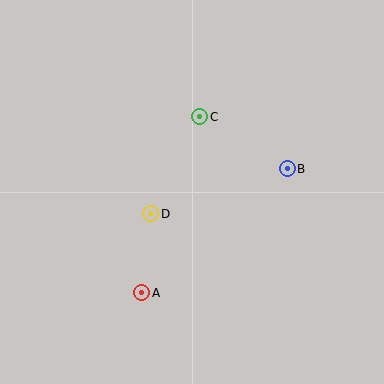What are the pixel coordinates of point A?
Point A is at (142, 293).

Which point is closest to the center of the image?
Point D at (151, 214) is closest to the center.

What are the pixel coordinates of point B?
Point B is at (287, 169).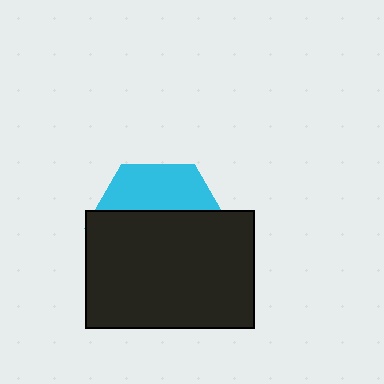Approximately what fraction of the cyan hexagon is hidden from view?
Roughly 68% of the cyan hexagon is hidden behind the black rectangle.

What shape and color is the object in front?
The object in front is a black rectangle.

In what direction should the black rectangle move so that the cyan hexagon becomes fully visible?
The black rectangle should move down. That is the shortest direction to clear the overlap and leave the cyan hexagon fully visible.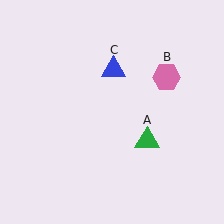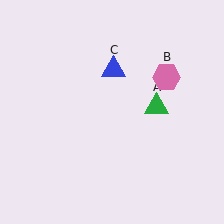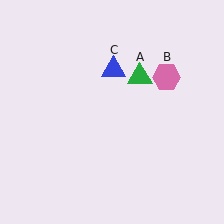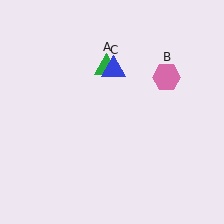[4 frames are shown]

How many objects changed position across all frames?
1 object changed position: green triangle (object A).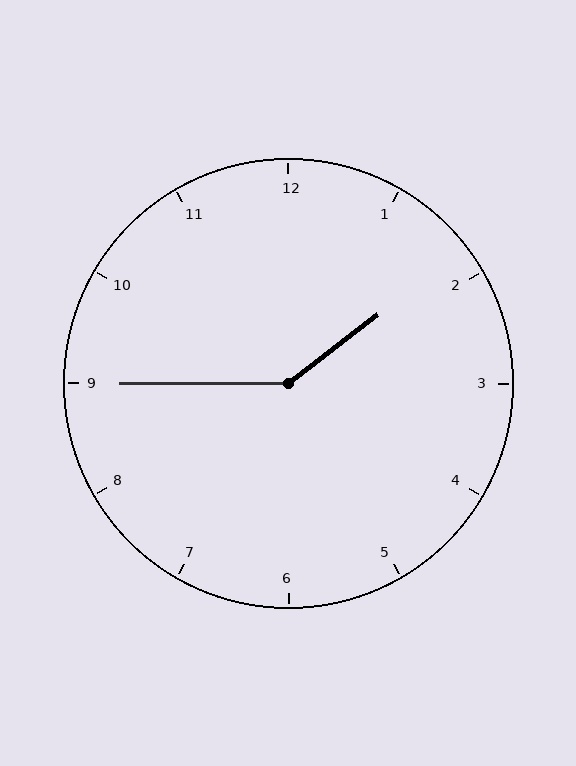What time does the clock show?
1:45.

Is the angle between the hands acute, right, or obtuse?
It is obtuse.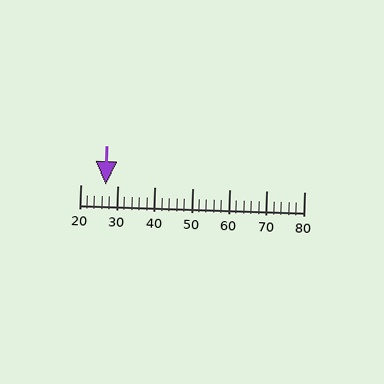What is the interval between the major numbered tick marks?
The major tick marks are spaced 10 units apart.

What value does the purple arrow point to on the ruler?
The purple arrow points to approximately 27.